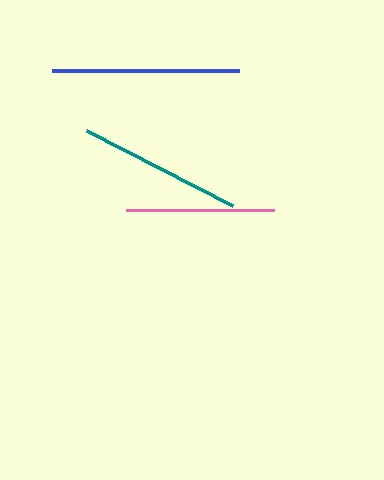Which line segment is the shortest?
The pink line is the shortest at approximately 148 pixels.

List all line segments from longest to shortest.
From longest to shortest: blue, teal, pink.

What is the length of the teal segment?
The teal segment is approximately 164 pixels long.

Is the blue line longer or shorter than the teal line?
The blue line is longer than the teal line.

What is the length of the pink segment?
The pink segment is approximately 148 pixels long.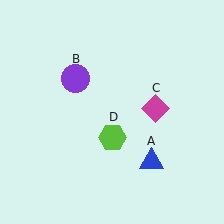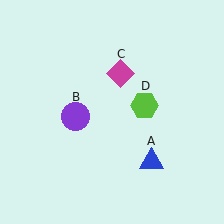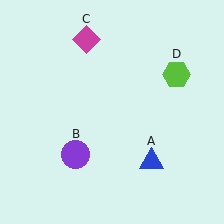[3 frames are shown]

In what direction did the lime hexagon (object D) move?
The lime hexagon (object D) moved up and to the right.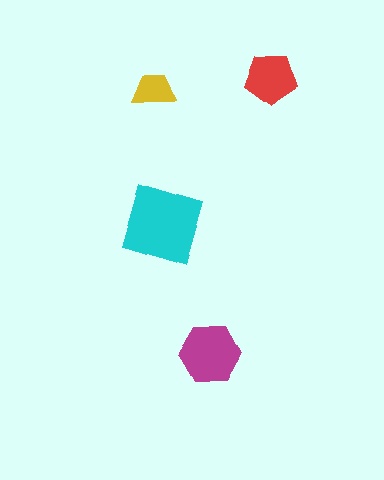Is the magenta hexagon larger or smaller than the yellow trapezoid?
Larger.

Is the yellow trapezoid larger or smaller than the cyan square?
Smaller.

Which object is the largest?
The cyan square.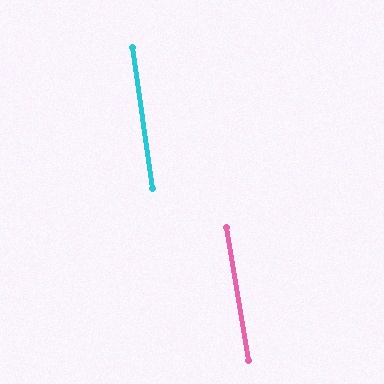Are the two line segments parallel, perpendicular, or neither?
Parallel — their directions differ by only 1.2°.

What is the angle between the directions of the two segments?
Approximately 1 degree.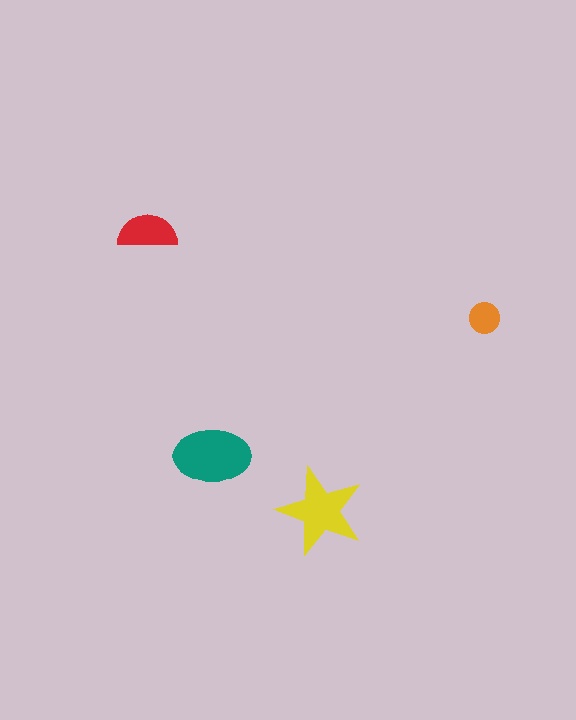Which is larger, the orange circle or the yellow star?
The yellow star.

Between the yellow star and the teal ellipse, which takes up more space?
The teal ellipse.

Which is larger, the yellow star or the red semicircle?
The yellow star.